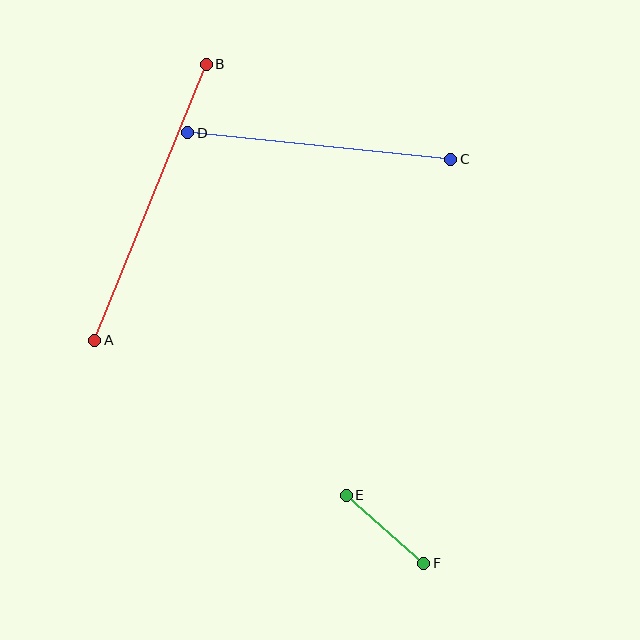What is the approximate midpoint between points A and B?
The midpoint is at approximately (150, 202) pixels.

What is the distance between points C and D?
The distance is approximately 264 pixels.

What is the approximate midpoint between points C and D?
The midpoint is at approximately (319, 146) pixels.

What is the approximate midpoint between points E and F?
The midpoint is at approximately (385, 529) pixels.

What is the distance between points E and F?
The distance is approximately 103 pixels.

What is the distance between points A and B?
The distance is approximately 298 pixels.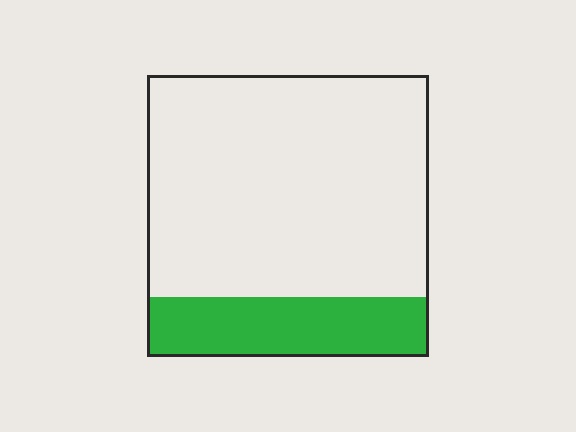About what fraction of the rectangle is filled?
About one fifth (1/5).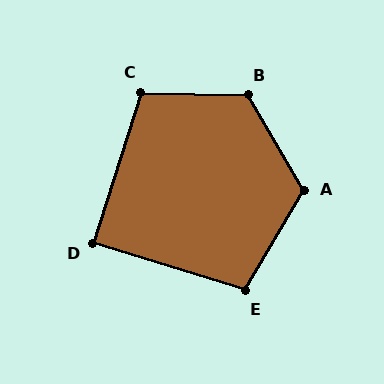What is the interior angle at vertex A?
Approximately 119 degrees (obtuse).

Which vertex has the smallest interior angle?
D, at approximately 90 degrees.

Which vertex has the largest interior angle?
B, at approximately 122 degrees.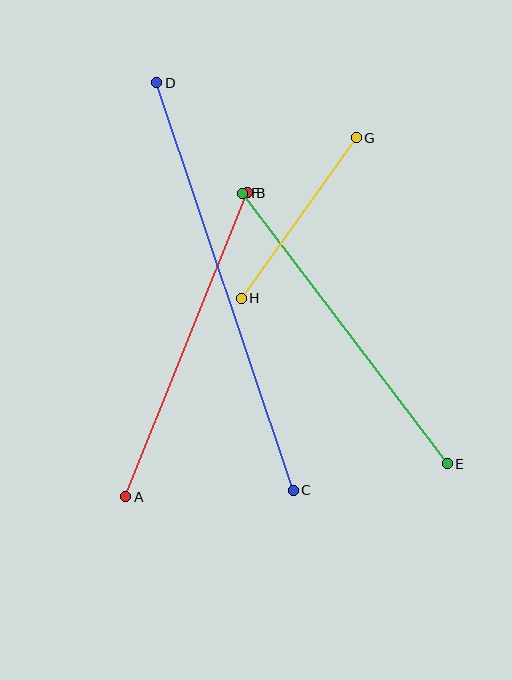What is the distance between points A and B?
The distance is approximately 327 pixels.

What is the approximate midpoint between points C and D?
The midpoint is at approximately (225, 287) pixels.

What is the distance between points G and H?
The distance is approximately 197 pixels.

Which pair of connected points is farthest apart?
Points C and D are farthest apart.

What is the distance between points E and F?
The distance is approximately 339 pixels.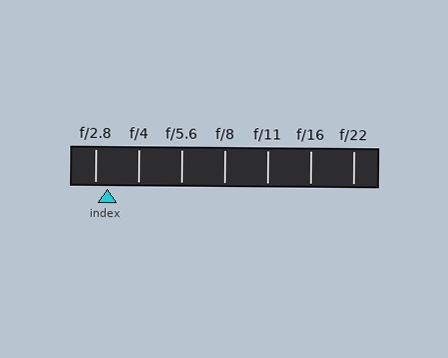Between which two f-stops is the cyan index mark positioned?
The index mark is between f/2.8 and f/4.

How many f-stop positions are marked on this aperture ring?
There are 7 f-stop positions marked.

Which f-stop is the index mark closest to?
The index mark is closest to f/2.8.